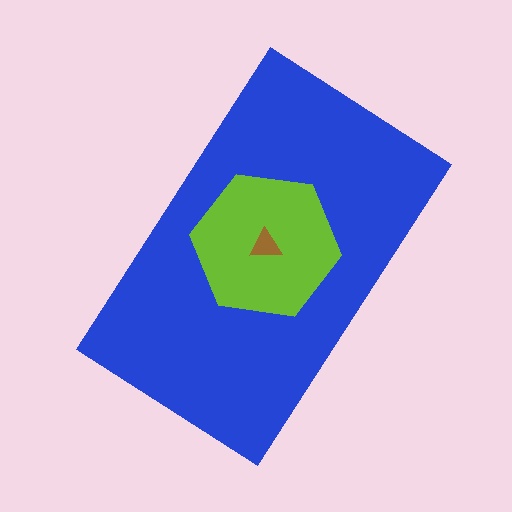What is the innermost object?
The brown triangle.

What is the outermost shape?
The blue rectangle.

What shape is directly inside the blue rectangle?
The lime hexagon.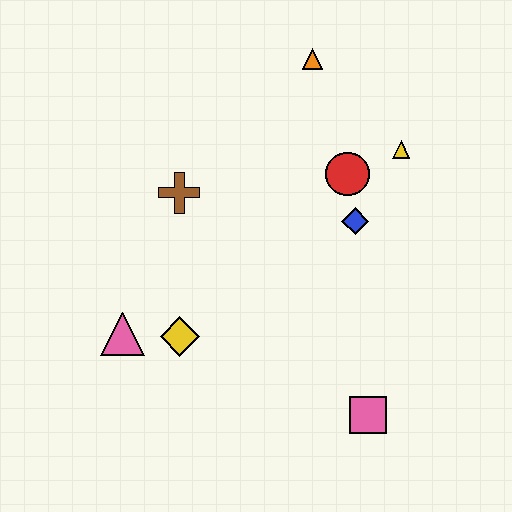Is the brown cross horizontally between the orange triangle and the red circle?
No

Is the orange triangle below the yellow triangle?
No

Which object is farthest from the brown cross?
The pink square is farthest from the brown cross.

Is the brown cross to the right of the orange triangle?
No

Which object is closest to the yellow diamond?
The pink triangle is closest to the yellow diamond.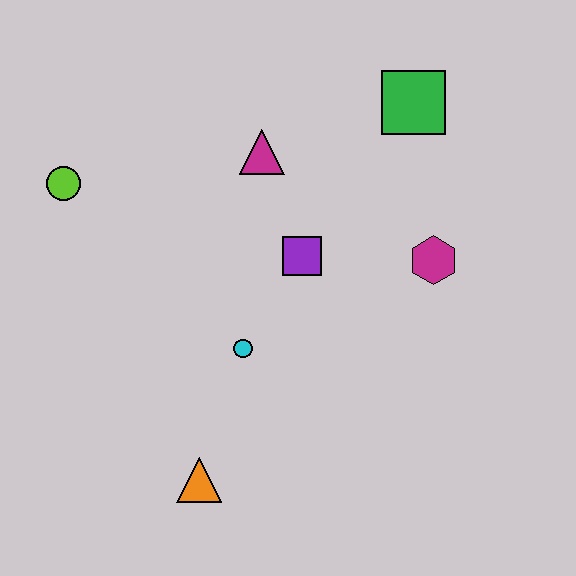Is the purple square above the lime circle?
No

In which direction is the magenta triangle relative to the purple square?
The magenta triangle is above the purple square.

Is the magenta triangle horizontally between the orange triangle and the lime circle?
No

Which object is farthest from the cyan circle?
The green square is farthest from the cyan circle.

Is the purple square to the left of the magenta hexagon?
Yes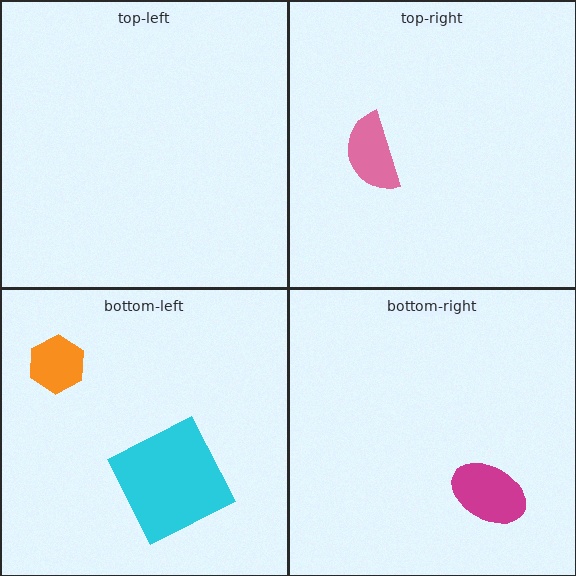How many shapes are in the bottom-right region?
1.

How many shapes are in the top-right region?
1.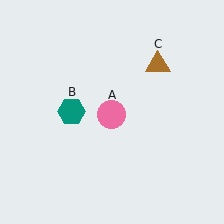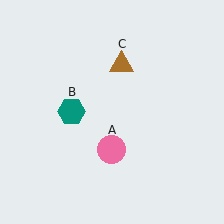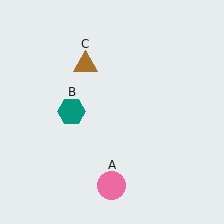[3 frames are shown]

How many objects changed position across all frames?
2 objects changed position: pink circle (object A), brown triangle (object C).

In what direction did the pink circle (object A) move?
The pink circle (object A) moved down.